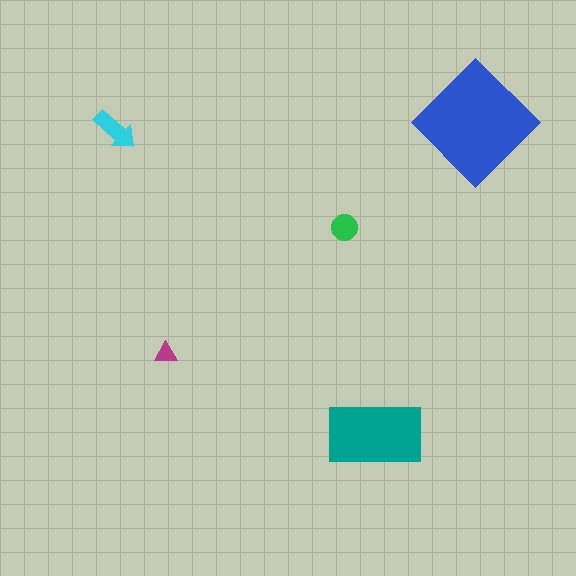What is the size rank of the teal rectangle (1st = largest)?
2nd.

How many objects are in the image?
There are 5 objects in the image.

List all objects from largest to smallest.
The blue diamond, the teal rectangle, the cyan arrow, the green circle, the magenta triangle.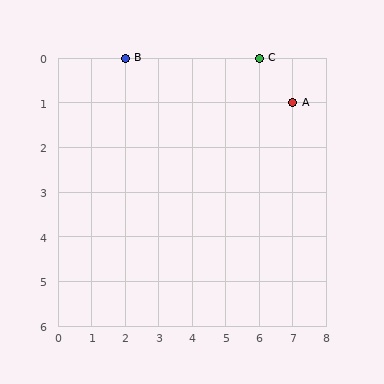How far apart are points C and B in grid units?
Points C and B are 4 columns apart.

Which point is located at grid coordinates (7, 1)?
Point A is at (7, 1).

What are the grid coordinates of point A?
Point A is at grid coordinates (7, 1).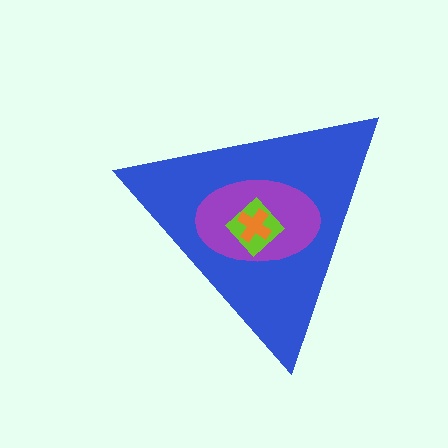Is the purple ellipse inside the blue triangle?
Yes.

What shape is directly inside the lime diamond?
The orange cross.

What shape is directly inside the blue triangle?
The purple ellipse.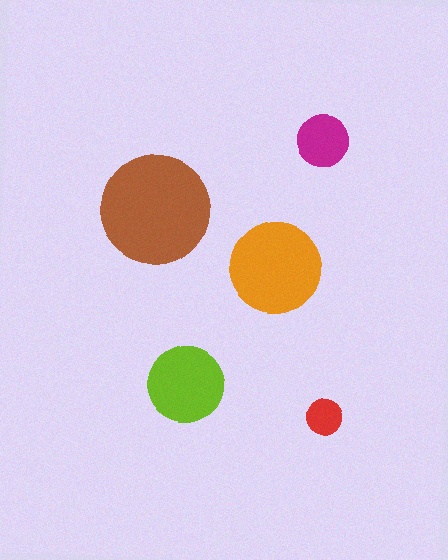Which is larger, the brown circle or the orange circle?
The brown one.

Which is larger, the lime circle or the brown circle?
The brown one.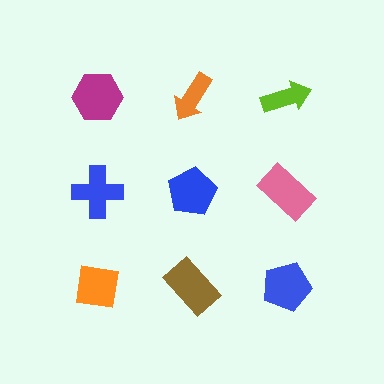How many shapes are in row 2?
3 shapes.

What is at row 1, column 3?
A lime arrow.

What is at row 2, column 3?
A pink rectangle.